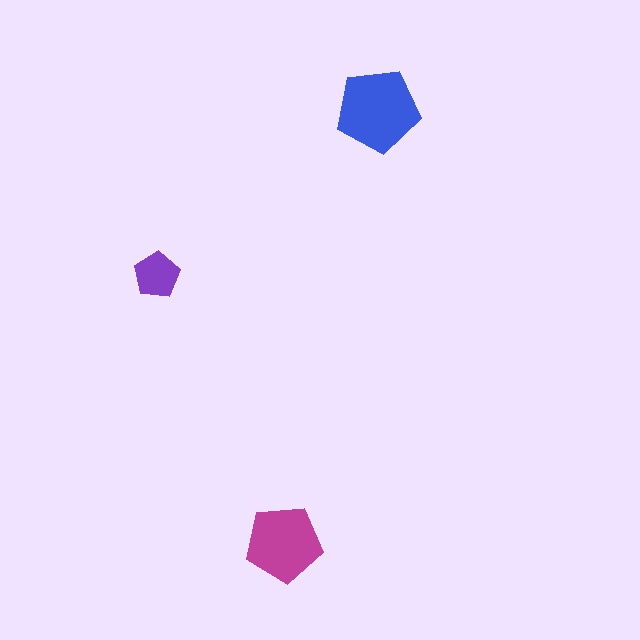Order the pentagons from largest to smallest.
the blue one, the magenta one, the purple one.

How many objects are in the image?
There are 3 objects in the image.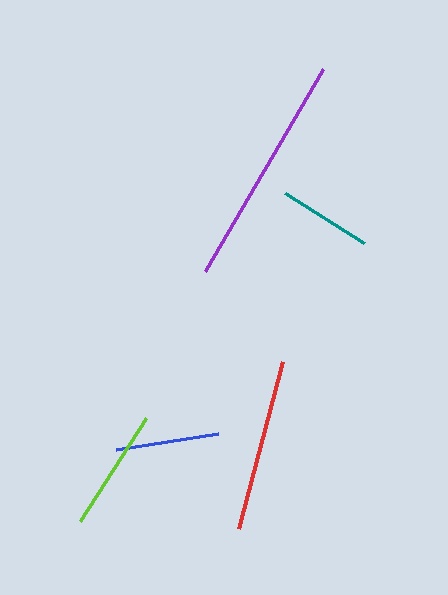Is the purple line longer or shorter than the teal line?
The purple line is longer than the teal line.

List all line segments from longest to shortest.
From longest to shortest: purple, red, lime, blue, teal.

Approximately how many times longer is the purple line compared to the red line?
The purple line is approximately 1.3 times the length of the red line.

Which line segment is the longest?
The purple line is the longest at approximately 233 pixels.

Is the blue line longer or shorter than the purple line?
The purple line is longer than the blue line.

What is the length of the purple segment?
The purple segment is approximately 233 pixels long.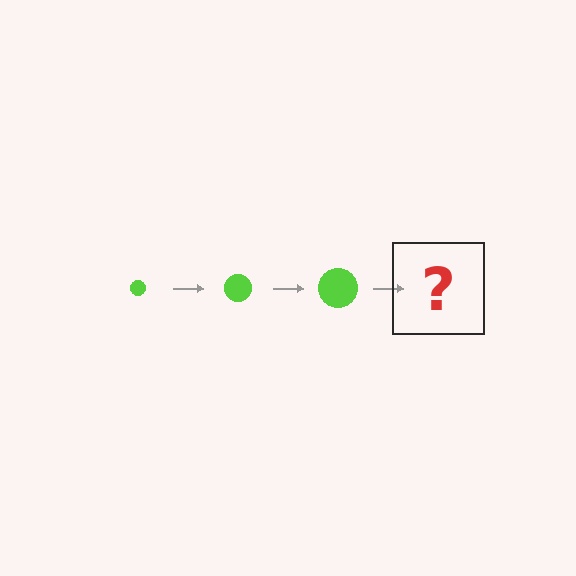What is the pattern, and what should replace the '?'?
The pattern is that the circle gets progressively larger each step. The '?' should be a lime circle, larger than the previous one.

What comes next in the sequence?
The next element should be a lime circle, larger than the previous one.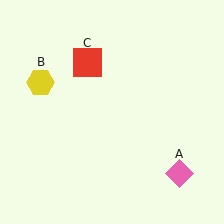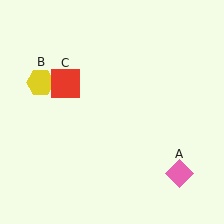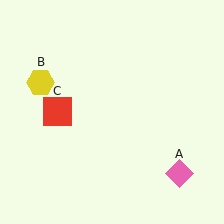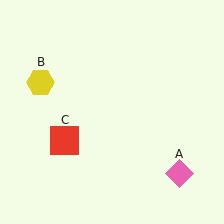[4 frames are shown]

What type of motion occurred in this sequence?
The red square (object C) rotated counterclockwise around the center of the scene.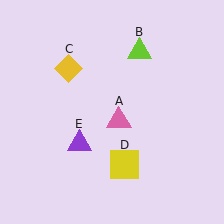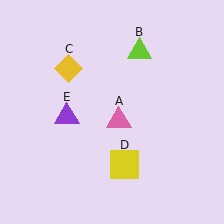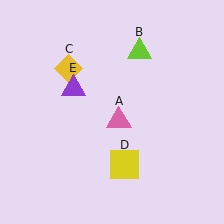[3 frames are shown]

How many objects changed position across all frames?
1 object changed position: purple triangle (object E).